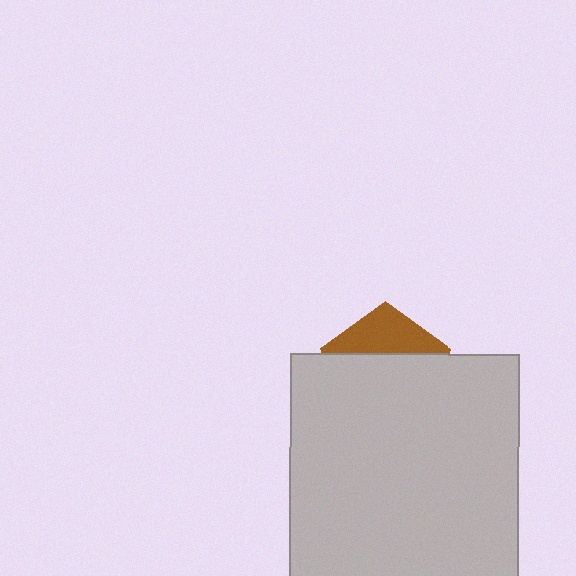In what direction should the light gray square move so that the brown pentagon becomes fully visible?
The light gray square should move down. That is the shortest direction to clear the overlap and leave the brown pentagon fully visible.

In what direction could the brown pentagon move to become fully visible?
The brown pentagon could move up. That would shift it out from behind the light gray square entirely.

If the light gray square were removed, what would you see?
You would see the complete brown pentagon.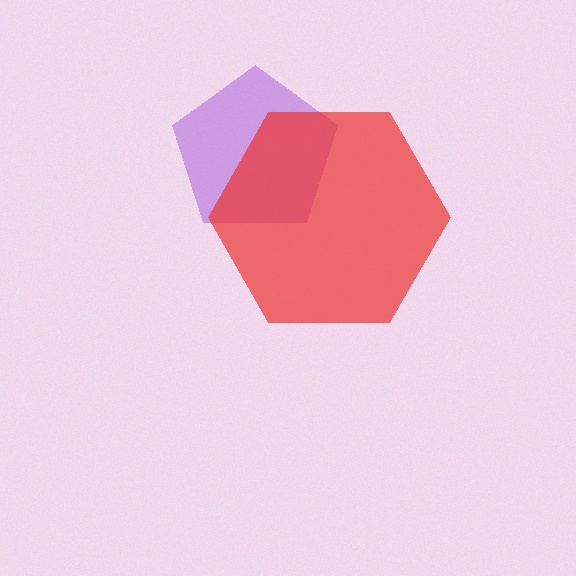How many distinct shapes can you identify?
There are 2 distinct shapes: a purple pentagon, a red hexagon.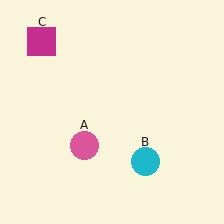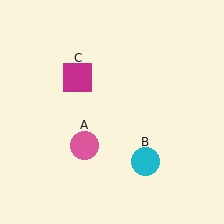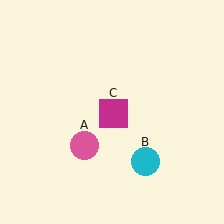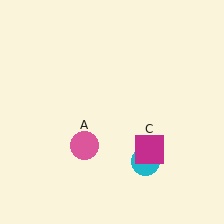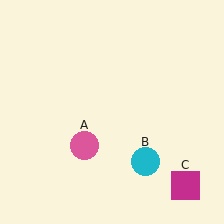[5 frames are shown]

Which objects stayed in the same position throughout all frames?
Pink circle (object A) and cyan circle (object B) remained stationary.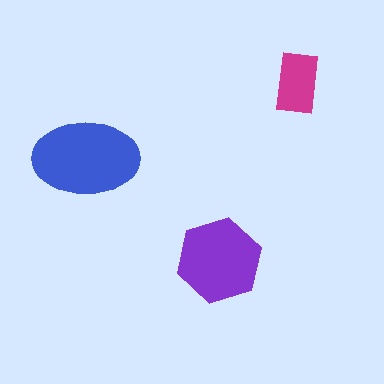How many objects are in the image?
There are 3 objects in the image.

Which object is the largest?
The blue ellipse.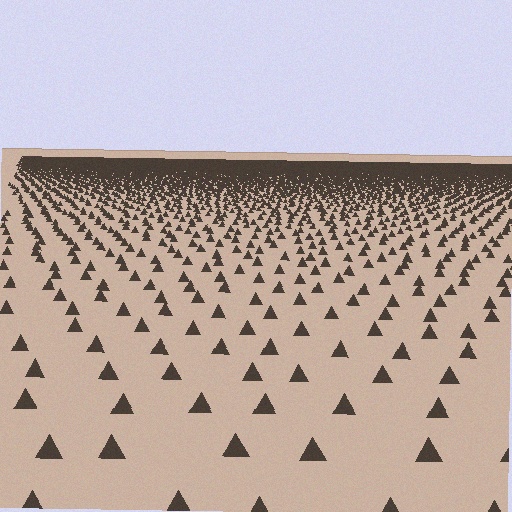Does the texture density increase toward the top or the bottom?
Density increases toward the top.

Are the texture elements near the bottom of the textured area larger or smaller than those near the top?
Larger. Near the bottom, elements are closer to the viewer and appear at a bigger on-screen size.